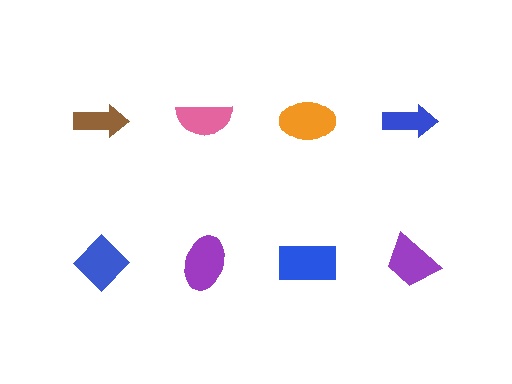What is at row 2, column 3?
A blue rectangle.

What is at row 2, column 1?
A blue diamond.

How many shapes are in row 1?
4 shapes.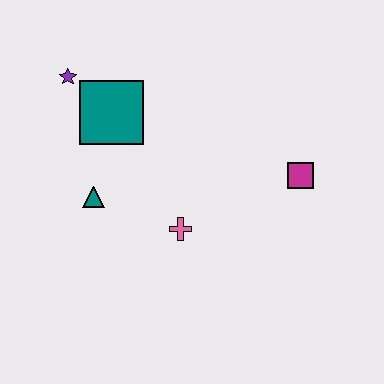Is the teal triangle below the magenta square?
Yes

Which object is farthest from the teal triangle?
The magenta square is farthest from the teal triangle.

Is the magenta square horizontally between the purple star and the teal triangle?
No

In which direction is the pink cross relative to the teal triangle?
The pink cross is to the right of the teal triangle.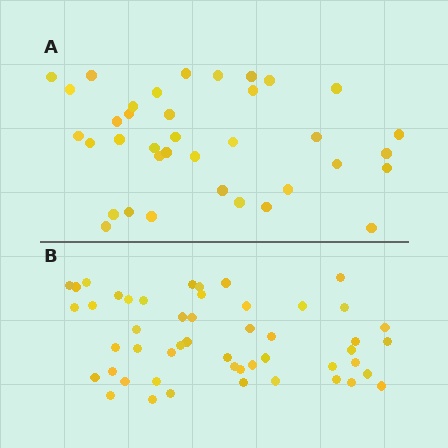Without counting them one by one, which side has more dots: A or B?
Region B (the bottom region) has more dots.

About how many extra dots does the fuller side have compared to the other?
Region B has approximately 15 more dots than region A.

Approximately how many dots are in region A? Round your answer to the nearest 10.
About 40 dots. (The exact count is 37, which rounds to 40.)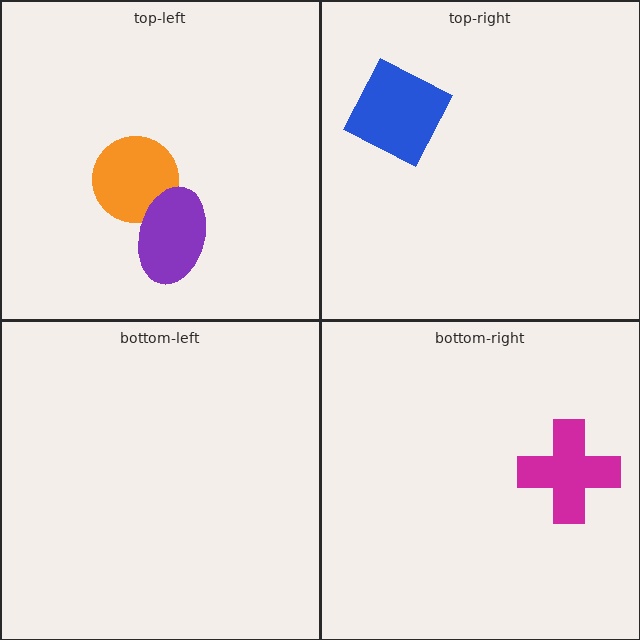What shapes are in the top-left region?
The orange circle, the purple ellipse.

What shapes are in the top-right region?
The blue square.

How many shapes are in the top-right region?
1.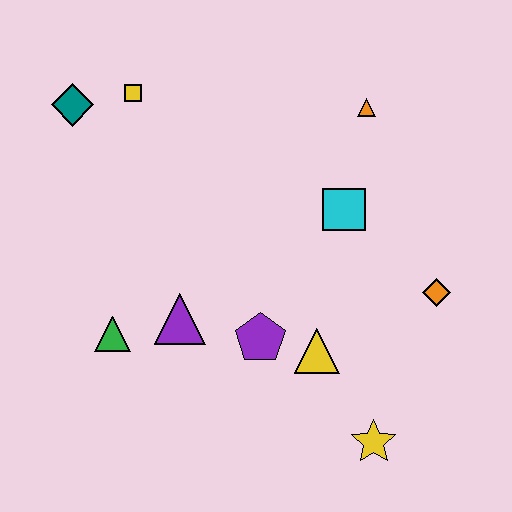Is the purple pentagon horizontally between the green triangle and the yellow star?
Yes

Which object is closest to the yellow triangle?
The purple pentagon is closest to the yellow triangle.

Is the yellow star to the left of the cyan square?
No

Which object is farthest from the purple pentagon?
The teal diamond is farthest from the purple pentagon.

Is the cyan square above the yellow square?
No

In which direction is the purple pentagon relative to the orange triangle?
The purple pentagon is below the orange triangle.